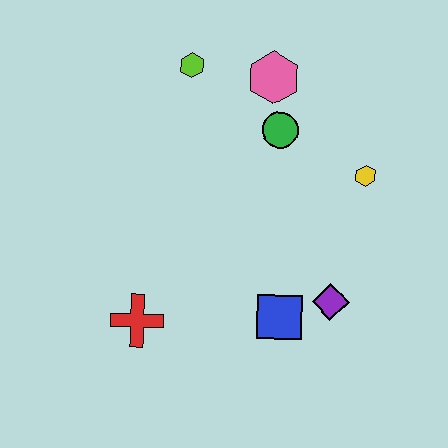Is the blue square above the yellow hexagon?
No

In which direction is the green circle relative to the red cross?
The green circle is above the red cross.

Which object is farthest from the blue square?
The lime hexagon is farthest from the blue square.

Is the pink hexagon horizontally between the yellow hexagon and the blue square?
No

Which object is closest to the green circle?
The pink hexagon is closest to the green circle.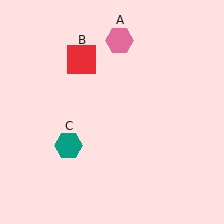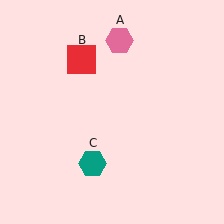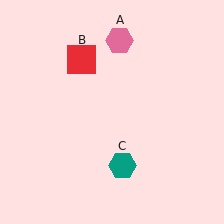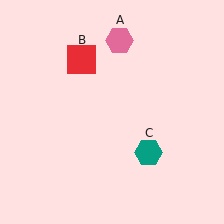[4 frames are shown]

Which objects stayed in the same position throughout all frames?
Pink hexagon (object A) and red square (object B) remained stationary.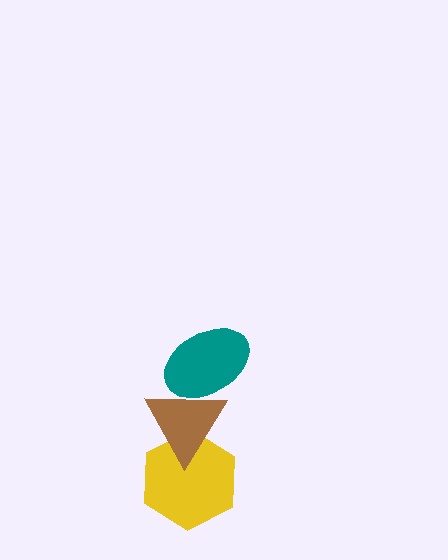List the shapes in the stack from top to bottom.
From top to bottom: the teal ellipse, the brown triangle, the yellow hexagon.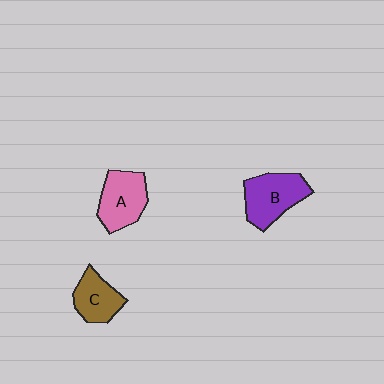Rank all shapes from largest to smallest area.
From largest to smallest: B (purple), A (pink), C (brown).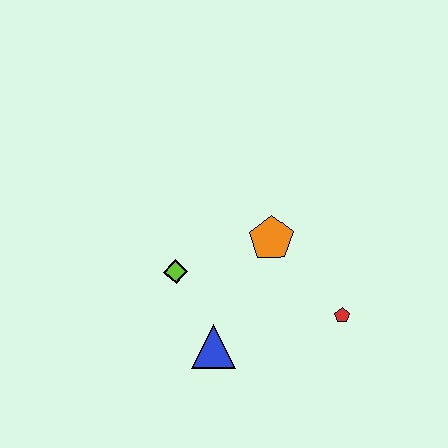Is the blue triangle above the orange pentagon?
No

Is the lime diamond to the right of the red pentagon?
No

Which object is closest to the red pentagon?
The orange pentagon is closest to the red pentagon.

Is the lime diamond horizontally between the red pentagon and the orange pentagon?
No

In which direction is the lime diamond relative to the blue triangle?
The lime diamond is above the blue triangle.